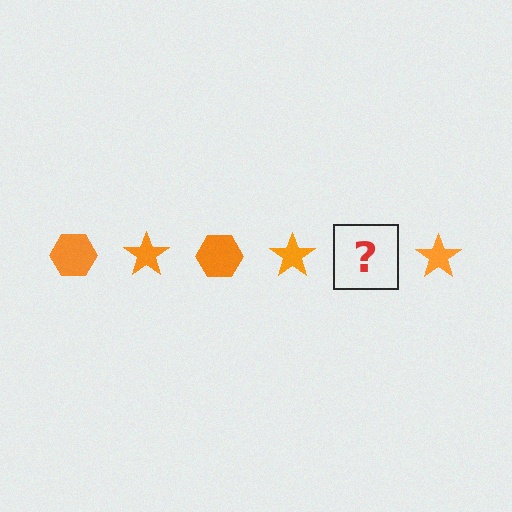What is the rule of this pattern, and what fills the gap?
The rule is that the pattern cycles through hexagon, star shapes in orange. The gap should be filled with an orange hexagon.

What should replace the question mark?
The question mark should be replaced with an orange hexagon.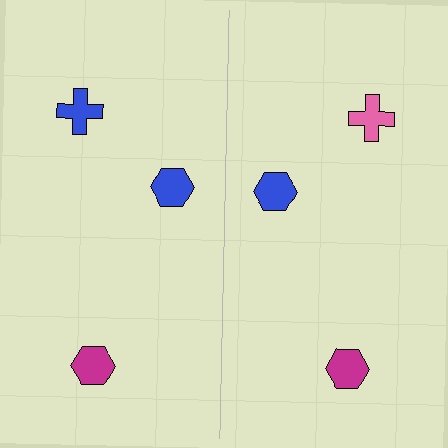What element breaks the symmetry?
The pink cross on the right side breaks the symmetry — its mirror counterpart is blue.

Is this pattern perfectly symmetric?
No, the pattern is not perfectly symmetric. The pink cross on the right side breaks the symmetry — its mirror counterpart is blue.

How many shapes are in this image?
There are 6 shapes in this image.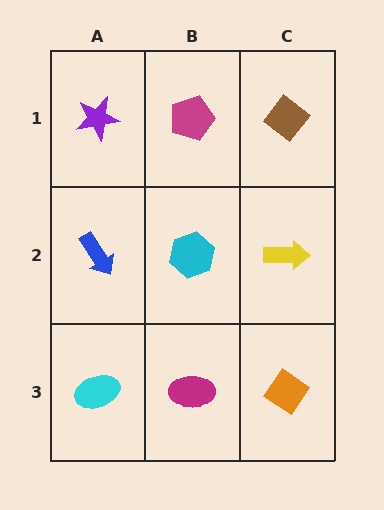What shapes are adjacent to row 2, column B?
A magenta pentagon (row 1, column B), a magenta ellipse (row 3, column B), a blue arrow (row 2, column A), a yellow arrow (row 2, column C).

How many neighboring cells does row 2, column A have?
3.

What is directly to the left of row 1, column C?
A magenta pentagon.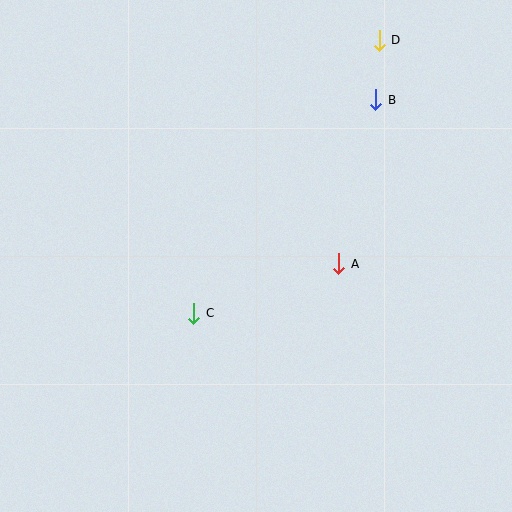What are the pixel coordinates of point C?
Point C is at (194, 313).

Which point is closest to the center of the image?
Point A at (339, 264) is closest to the center.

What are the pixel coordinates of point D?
Point D is at (379, 40).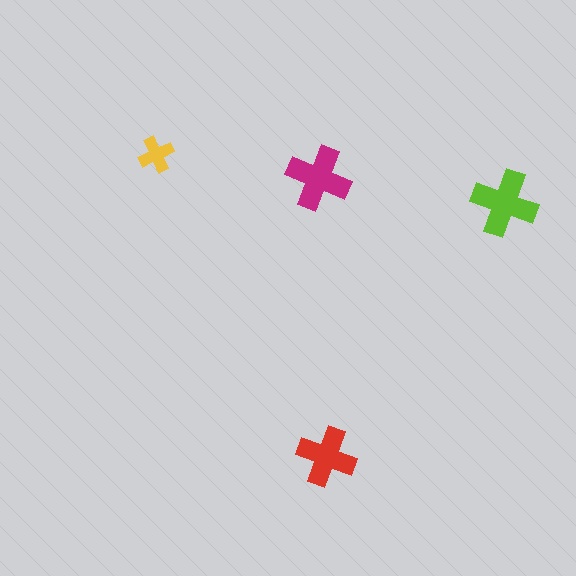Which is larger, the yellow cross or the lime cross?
The lime one.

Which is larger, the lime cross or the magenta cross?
The lime one.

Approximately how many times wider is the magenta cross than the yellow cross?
About 2 times wider.